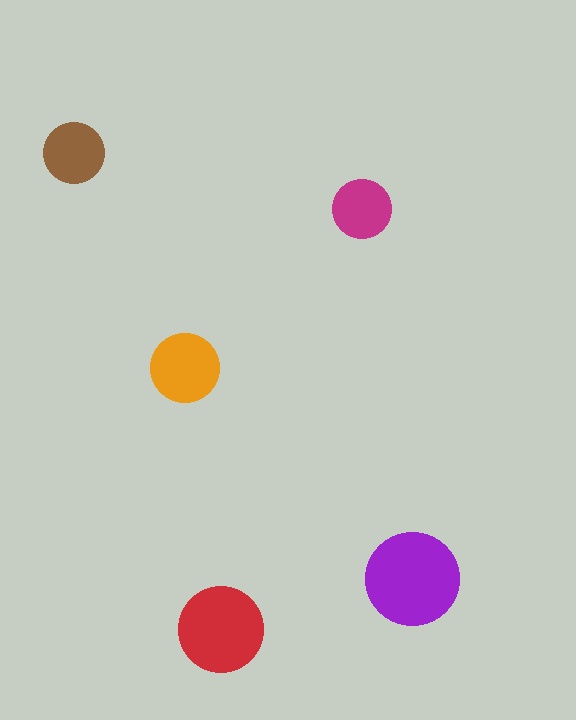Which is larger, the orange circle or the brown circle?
The orange one.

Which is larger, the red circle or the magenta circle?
The red one.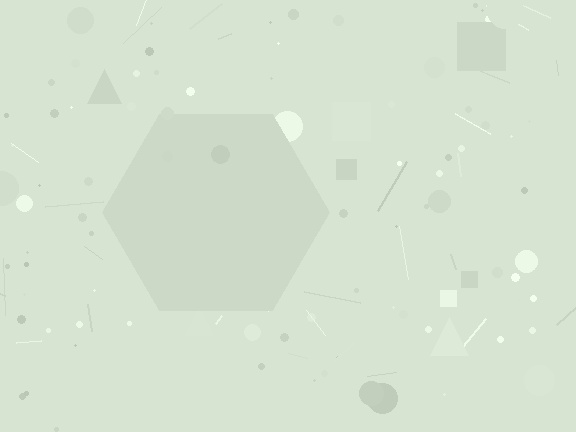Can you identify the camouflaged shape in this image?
The camouflaged shape is a hexagon.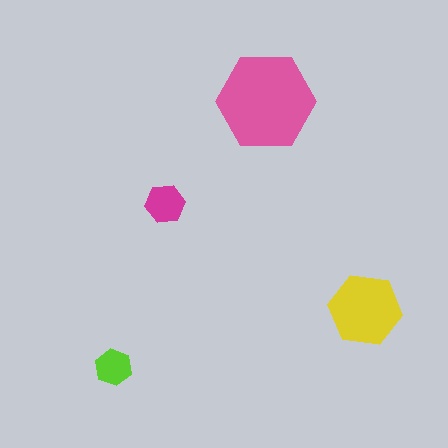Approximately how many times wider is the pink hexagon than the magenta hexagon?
About 2.5 times wider.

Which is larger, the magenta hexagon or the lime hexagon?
The magenta one.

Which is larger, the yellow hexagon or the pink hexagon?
The pink one.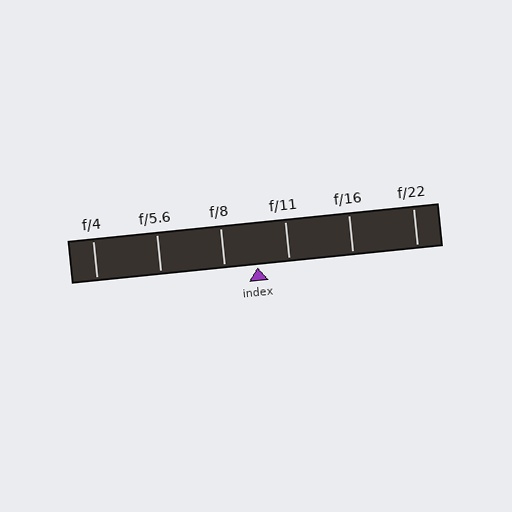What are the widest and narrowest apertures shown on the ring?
The widest aperture shown is f/4 and the narrowest is f/22.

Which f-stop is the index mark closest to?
The index mark is closest to f/11.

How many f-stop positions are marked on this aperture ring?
There are 6 f-stop positions marked.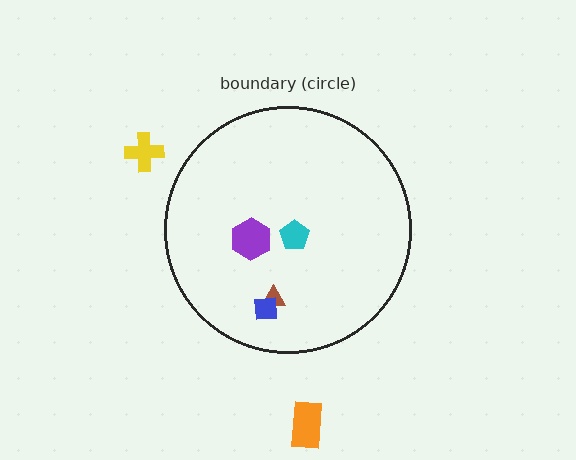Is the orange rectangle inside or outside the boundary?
Outside.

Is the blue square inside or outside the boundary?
Inside.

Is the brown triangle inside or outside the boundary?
Inside.